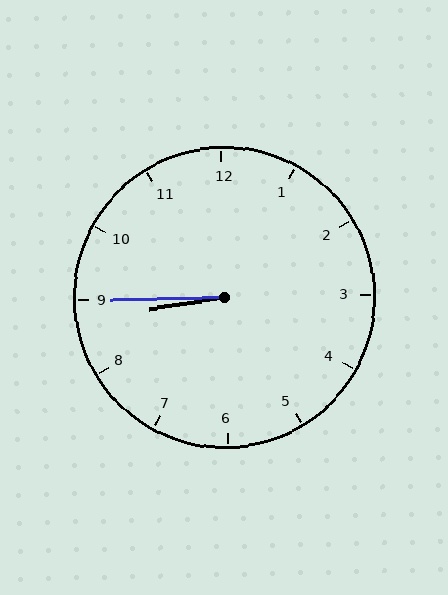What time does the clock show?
8:45.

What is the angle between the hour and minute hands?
Approximately 8 degrees.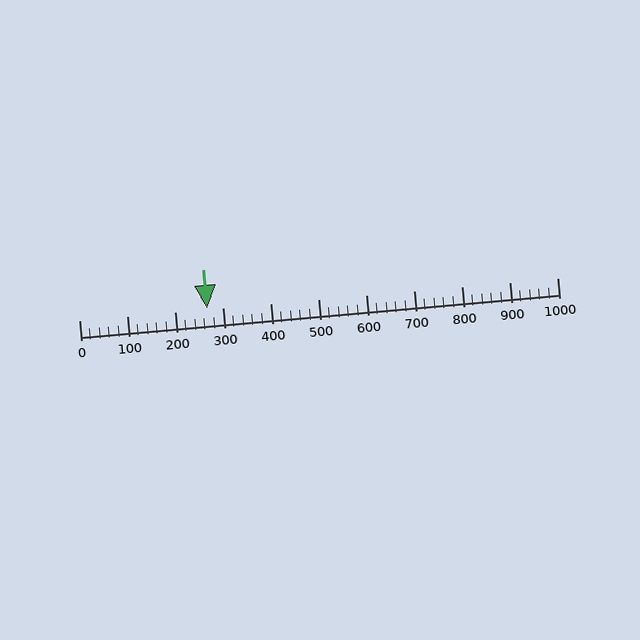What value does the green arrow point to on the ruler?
The green arrow points to approximately 267.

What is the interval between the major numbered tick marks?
The major tick marks are spaced 100 units apart.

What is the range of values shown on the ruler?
The ruler shows values from 0 to 1000.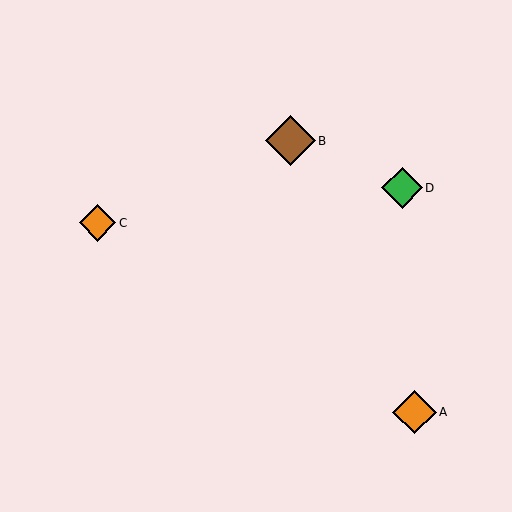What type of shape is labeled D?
Shape D is a green diamond.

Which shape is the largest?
The brown diamond (labeled B) is the largest.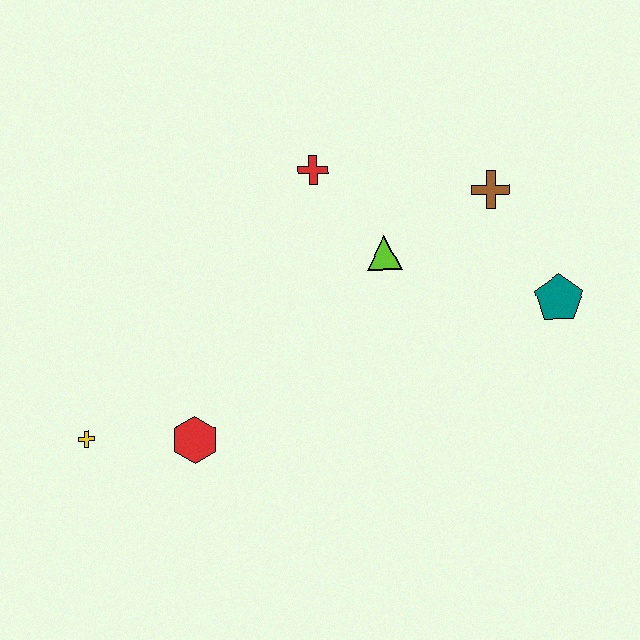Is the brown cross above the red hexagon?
Yes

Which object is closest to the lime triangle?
The red cross is closest to the lime triangle.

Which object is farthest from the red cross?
The yellow cross is farthest from the red cross.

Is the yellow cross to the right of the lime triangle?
No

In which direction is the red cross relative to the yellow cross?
The red cross is above the yellow cross.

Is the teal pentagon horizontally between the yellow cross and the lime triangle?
No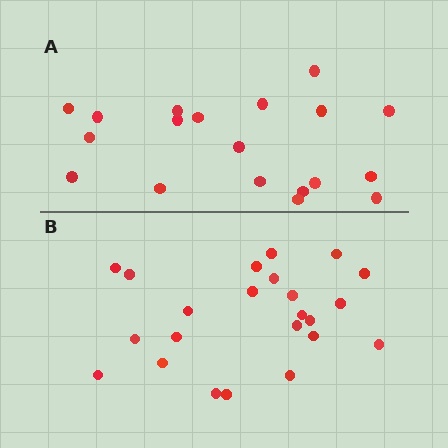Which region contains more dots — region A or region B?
Region B (the bottom region) has more dots.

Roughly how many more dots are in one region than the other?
Region B has about 4 more dots than region A.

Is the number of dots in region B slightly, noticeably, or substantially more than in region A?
Region B has only slightly more — the two regions are fairly close. The ratio is roughly 1.2 to 1.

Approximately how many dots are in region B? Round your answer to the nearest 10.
About 20 dots. (The exact count is 23, which rounds to 20.)